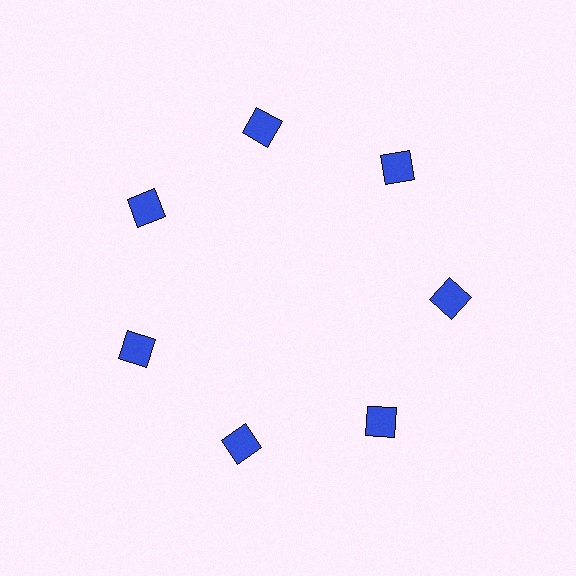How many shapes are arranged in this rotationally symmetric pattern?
There are 7 shapes, arranged in 7 groups of 1.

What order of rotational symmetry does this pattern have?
This pattern has 7-fold rotational symmetry.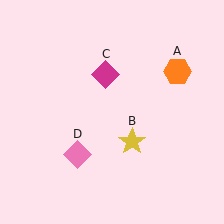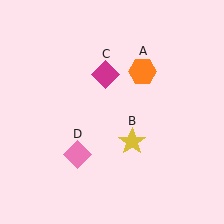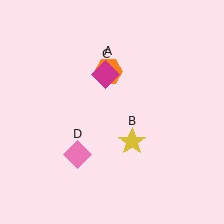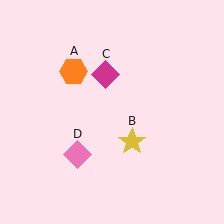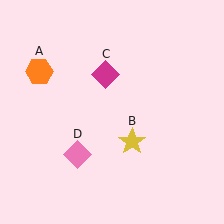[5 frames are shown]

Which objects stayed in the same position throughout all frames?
Yellow star (object B) and magenta diamond (object C) and pink diamond (object D) remained stationary.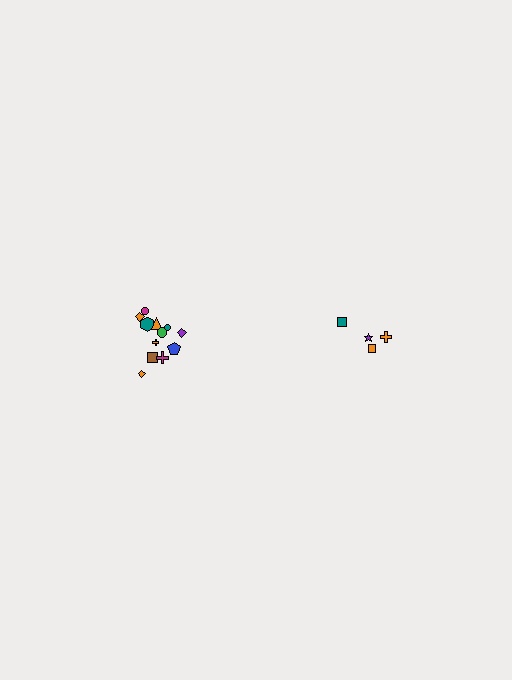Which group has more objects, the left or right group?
The left group.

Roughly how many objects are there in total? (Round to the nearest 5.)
Roughly 15 objects in total.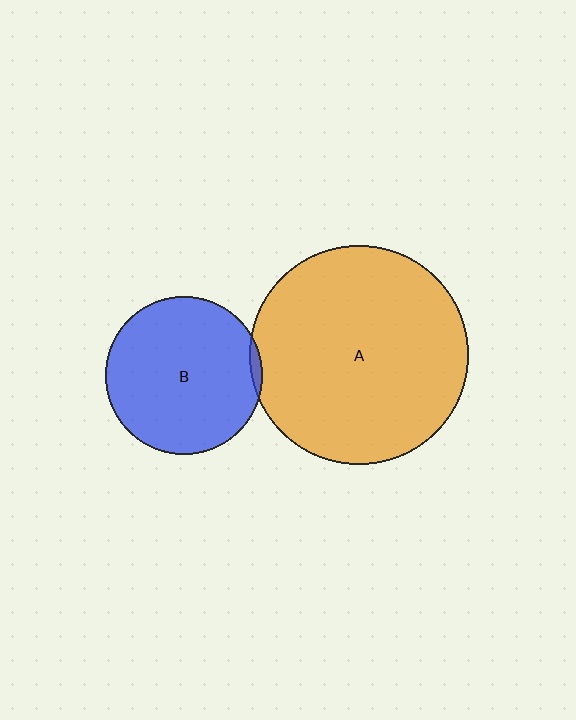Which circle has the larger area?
Circle A (orange).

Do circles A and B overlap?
Yes.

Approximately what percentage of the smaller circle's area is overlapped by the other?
Approximately 5%.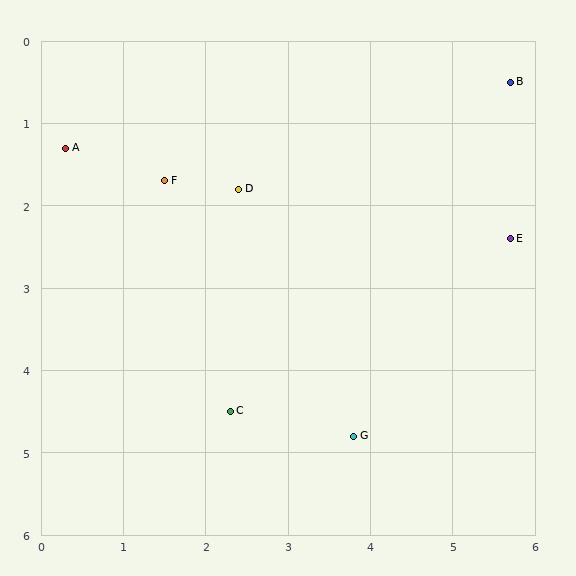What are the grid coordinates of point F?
Point F is at approximately (1.5, 1.7).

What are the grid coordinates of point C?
Point C is at approximately (2.3, 4.5).